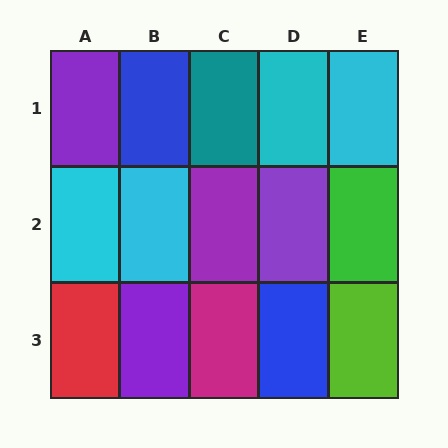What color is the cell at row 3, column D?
Blue.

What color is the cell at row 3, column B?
Purple.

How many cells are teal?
1 cell is teal.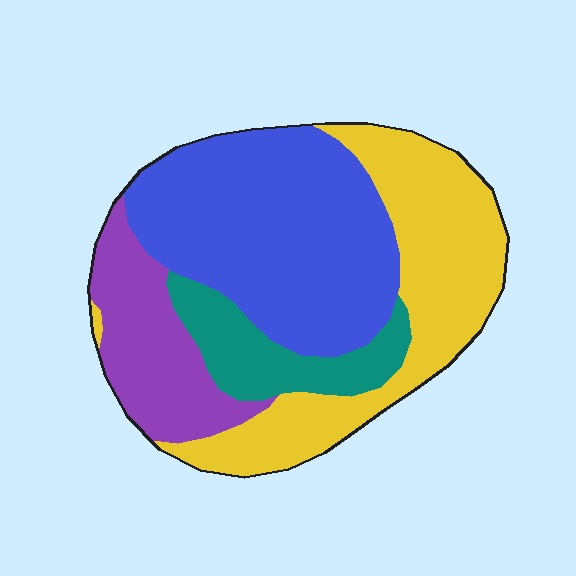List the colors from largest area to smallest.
From largest to smallest: blue, yellow, purple, teal.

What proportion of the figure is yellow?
Yellow covers around 30% of the figure.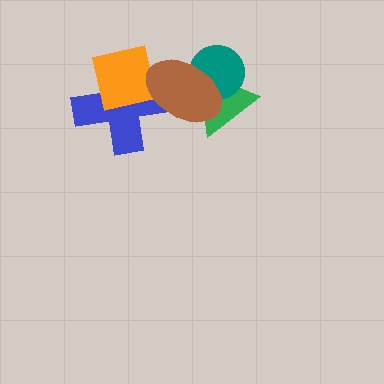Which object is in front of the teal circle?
The brown ellipse is in front of the teal circle.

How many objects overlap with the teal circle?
2 objects overlap with the teal circle.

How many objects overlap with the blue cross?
2 objects overlap with the blue cross.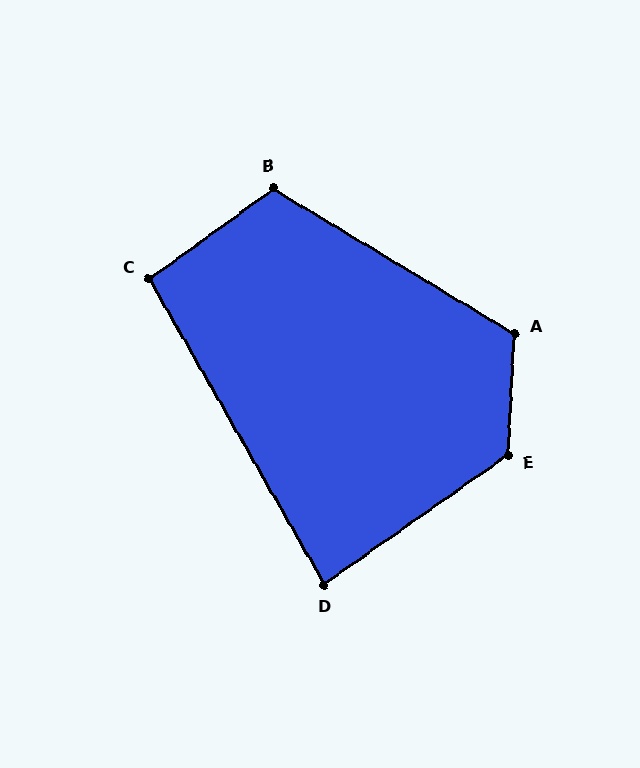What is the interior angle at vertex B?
Approximately 113 degrees (obtuse).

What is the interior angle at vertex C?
Approximately 96 degrees (obtuse).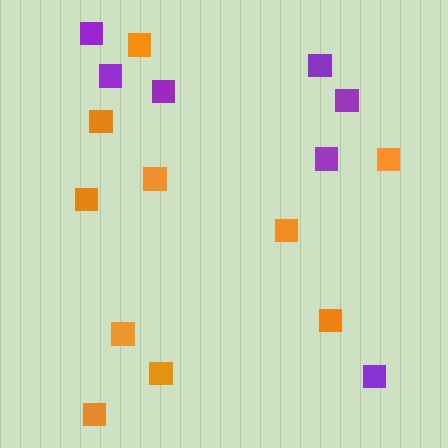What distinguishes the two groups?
There are 2 groups: one group of orange squares (10) and one group of purple squares (7).